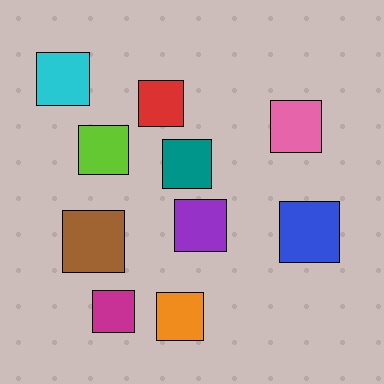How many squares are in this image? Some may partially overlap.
There are 10 squares.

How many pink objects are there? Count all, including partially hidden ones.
There is 1 pink object.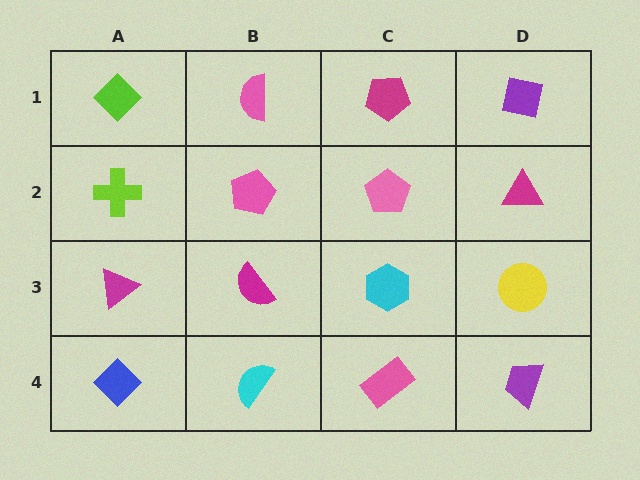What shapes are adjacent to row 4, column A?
A magenta triangle (row 3, column A), a cyan semicircle (row 4, column B).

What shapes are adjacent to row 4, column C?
A cyan hexagon (row 3, column C), a cyan semicircle (row 4, column B), a purple trapezoid (row 4, column D).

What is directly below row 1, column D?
A magenta triangle.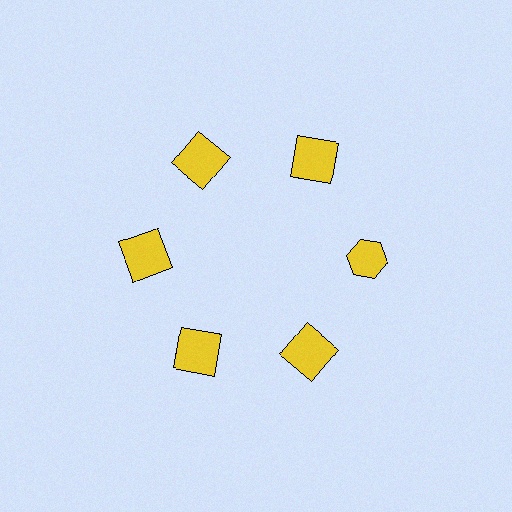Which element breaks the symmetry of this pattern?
The yellow hexagon at roughly the 3 o'clock position breaks the symmetry. All other shapes are yellow squares.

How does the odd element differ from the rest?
It has a different shape: hexagon instead of square.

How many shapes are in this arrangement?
There are 6 shapes arranged in a ring pattern.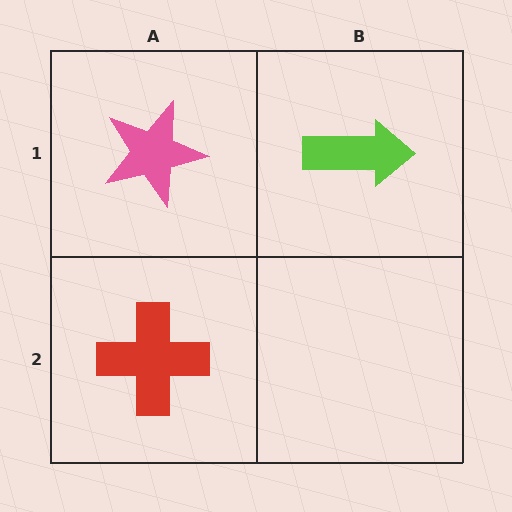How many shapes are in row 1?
2 shapes.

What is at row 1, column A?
A pink star.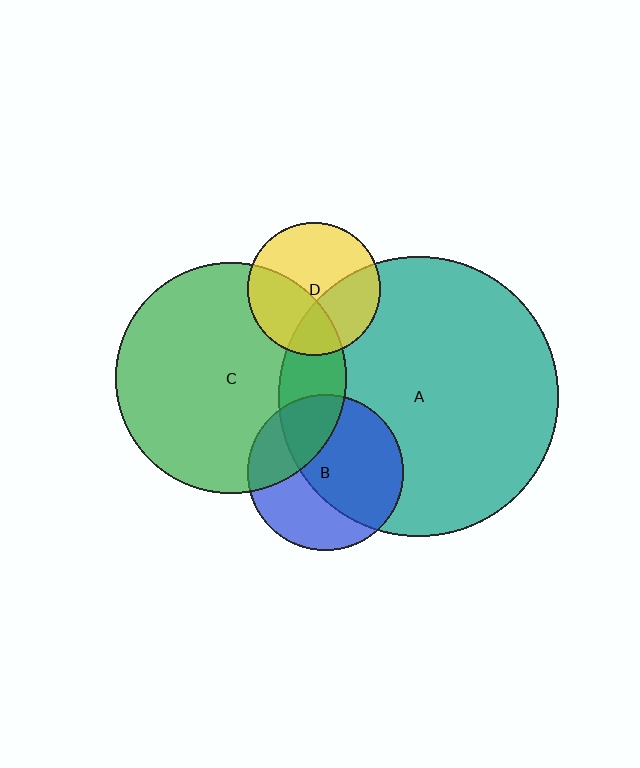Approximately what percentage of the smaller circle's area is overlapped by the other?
Approximately 40%.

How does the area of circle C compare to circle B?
Approximately 2.2 times.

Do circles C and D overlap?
Yes.